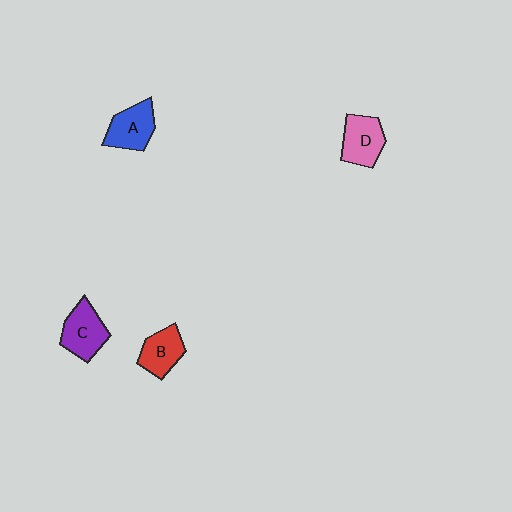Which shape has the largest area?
Shape C (purple).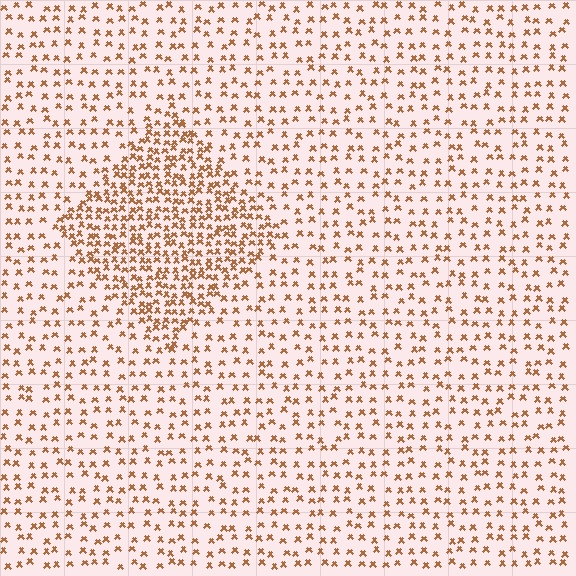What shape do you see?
I see a diamond.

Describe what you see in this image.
The image contains small brown elements arranged at two different densities. A diamond-shaped region is visible where the elements are more densely packed than the surrounding area.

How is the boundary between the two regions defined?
The boundary is defined by a change in element density (approximately 2.2x ratio). All elements are the same color, size, and shape.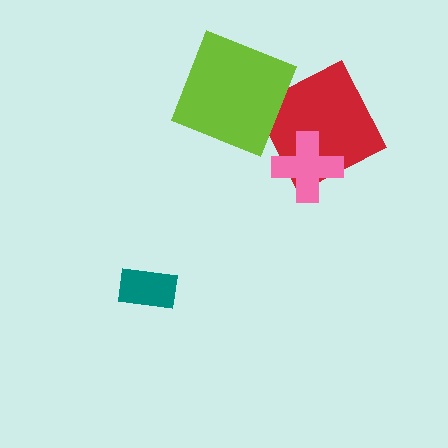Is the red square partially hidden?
Yes, it is partially covered by another shape.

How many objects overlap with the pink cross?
1 object overlaps with the pink cross.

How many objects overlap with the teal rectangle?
0 objects overlap with the teal rectangle.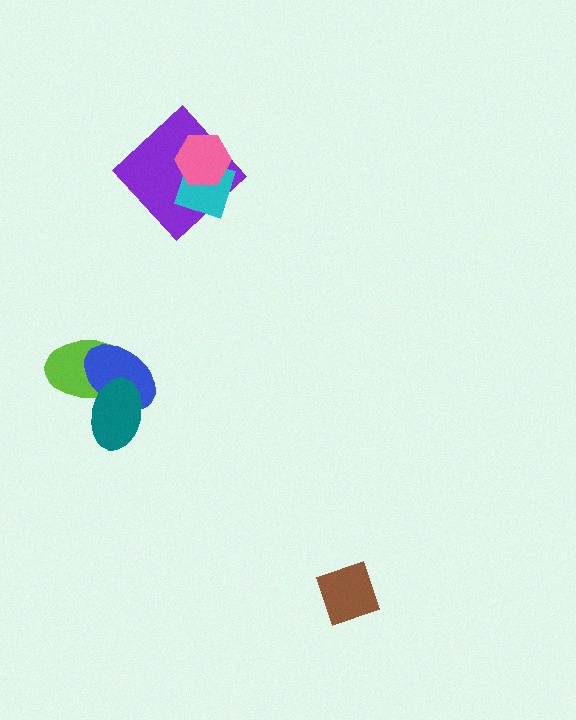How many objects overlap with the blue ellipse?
2 objects overlap with the blue ellipse.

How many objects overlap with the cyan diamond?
2 objects overlap with the cyan diamond.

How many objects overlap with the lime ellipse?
2 objects overlap with the lime ellipse.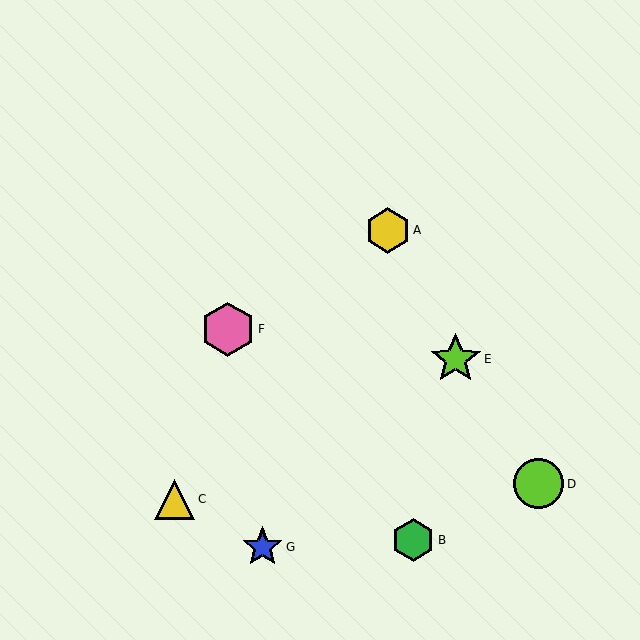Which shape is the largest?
The pink hexagon (labeled F) is the largest.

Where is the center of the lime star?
The center of the lime star is at (456, 359).